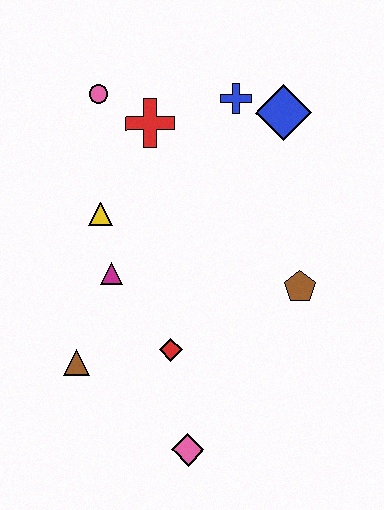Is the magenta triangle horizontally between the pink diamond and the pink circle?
Yes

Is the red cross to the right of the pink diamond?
No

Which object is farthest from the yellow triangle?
The pink diamond is farthest from the yellow triangle.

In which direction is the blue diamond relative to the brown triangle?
The blue diamond is above the brown triangle.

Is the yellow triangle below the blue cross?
Yes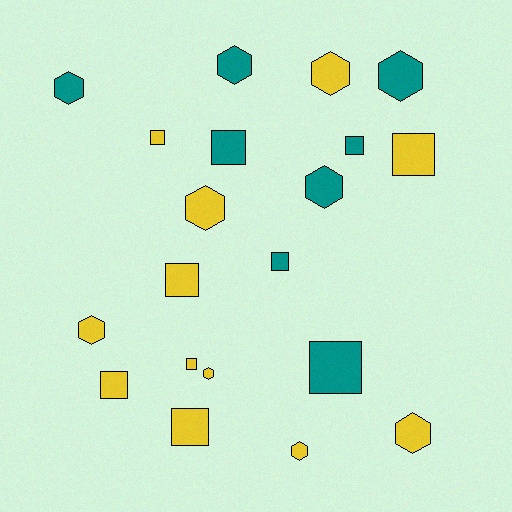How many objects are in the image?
There are 20 objects.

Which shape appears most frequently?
Hexagon, with 10 objects.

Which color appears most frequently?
Yellow, with 12 objects.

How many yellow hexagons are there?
There are 6 yellow hexagons.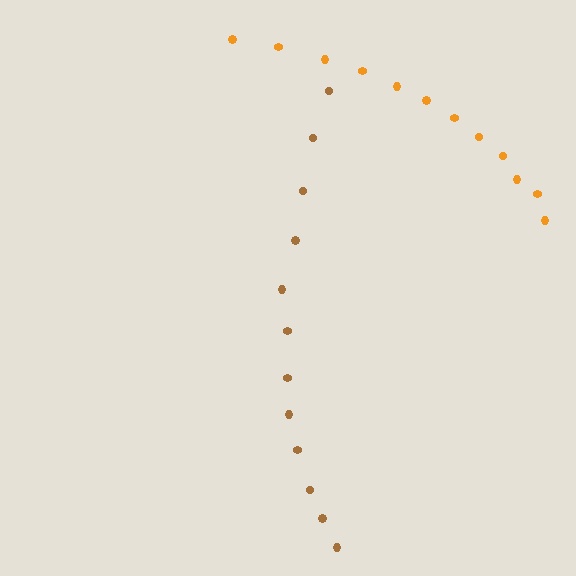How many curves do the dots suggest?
There are 2 distinct paths.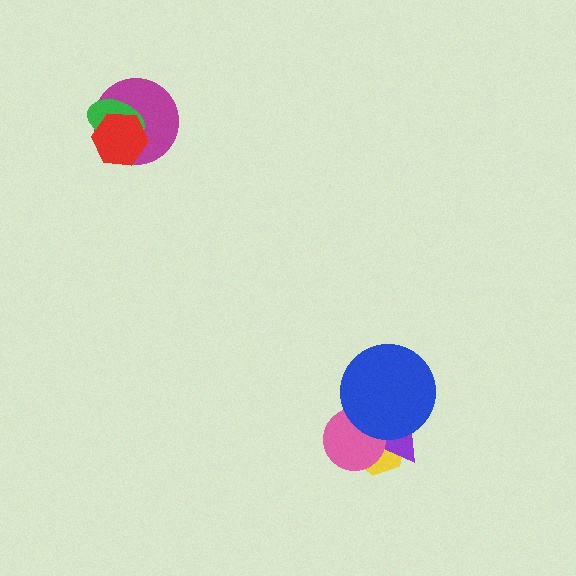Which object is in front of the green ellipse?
The red hexagon is in front of the green ellipse.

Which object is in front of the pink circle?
The blue circle is in front of the pink circle.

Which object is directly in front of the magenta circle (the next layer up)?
The green ellipse is directly in front of the magenta circle.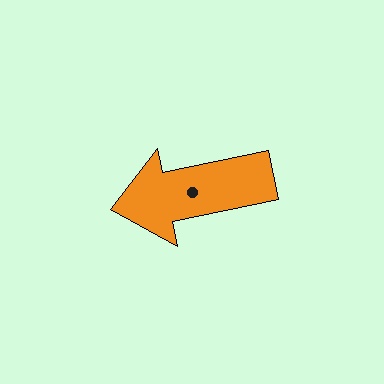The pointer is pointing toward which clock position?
Roughly 9 o'clock.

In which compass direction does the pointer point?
West.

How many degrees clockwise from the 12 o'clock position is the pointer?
Approximately 258 degrees.